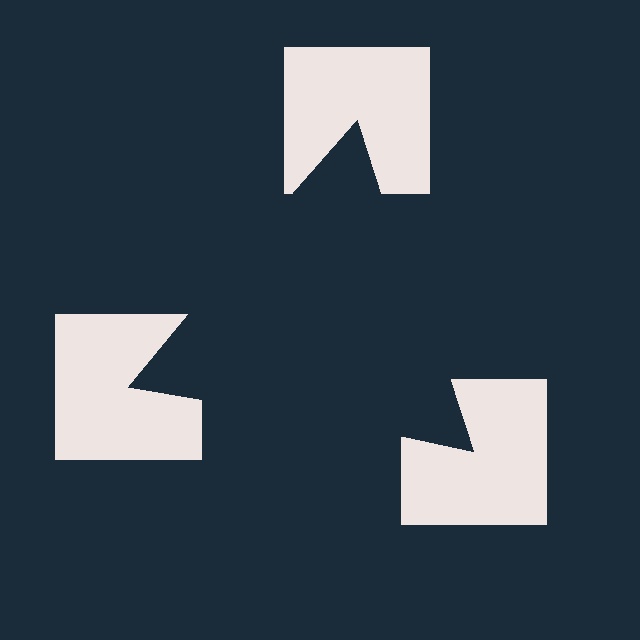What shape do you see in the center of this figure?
An illusory triangle — its edges are inferred from the aligned wedge cuts in the notched squares, not physically drawn.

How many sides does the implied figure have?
3 sides.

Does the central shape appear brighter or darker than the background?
It typically appears slightly darker than the background, even though no actual brightness change is drawn.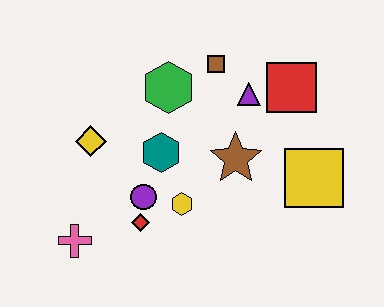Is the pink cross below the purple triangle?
Yes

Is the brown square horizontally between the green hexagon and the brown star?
Yes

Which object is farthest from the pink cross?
The red square is farthest from the pink cross.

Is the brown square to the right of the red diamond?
Yes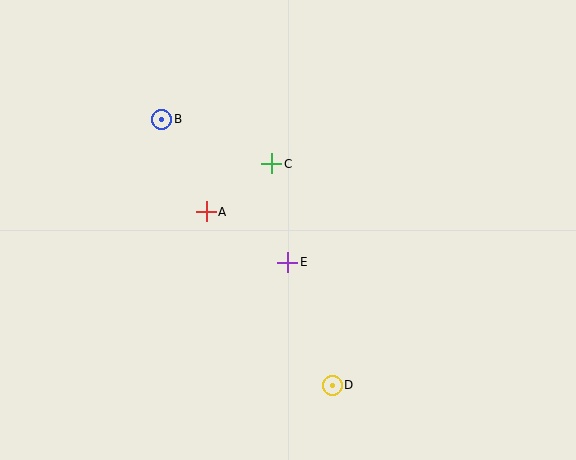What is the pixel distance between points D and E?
The distance between D and E is 131 pixels.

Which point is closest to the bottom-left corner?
Point A is closest to the bottom-left corner.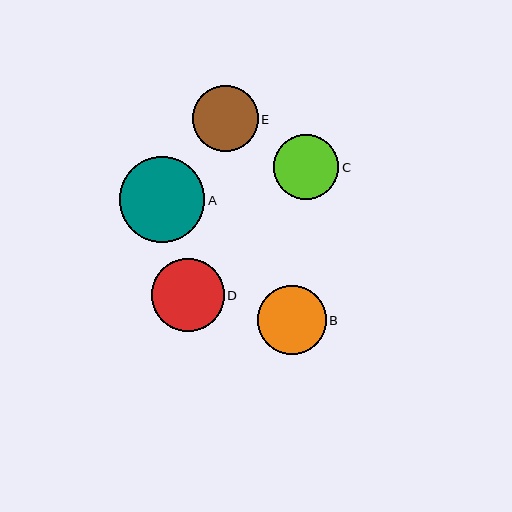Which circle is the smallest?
Circle C is the smallest with a size of approximately 65 pixels.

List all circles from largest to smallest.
From largest to smallest: A, D, B, E, C.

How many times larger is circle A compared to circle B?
Circle A is approximately 1.2 times the size of circle B.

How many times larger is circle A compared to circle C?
Circle A is approximately 1.3 times the size of circle C.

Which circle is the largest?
Circle A is the largest with a size of approximately 86 pixels.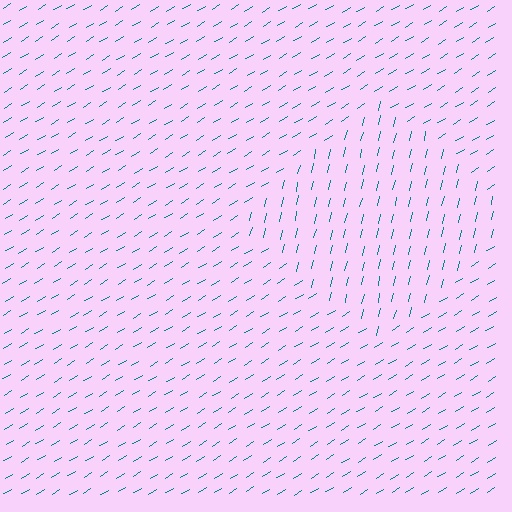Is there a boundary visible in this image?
Yes, there is a texture boundary formed by a change in line orientation.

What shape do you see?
I see a diamond.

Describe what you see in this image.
The image is filled with small teal line segments. A diamond region in the image has lines oriented differently from the surrounding lines, creating a visible texture boundary.